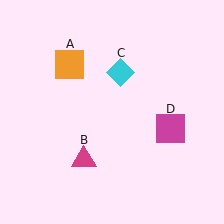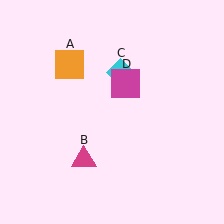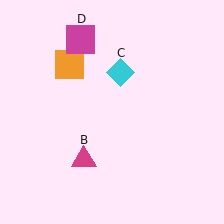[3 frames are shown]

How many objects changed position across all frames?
1 object changed position: magenta square (object D).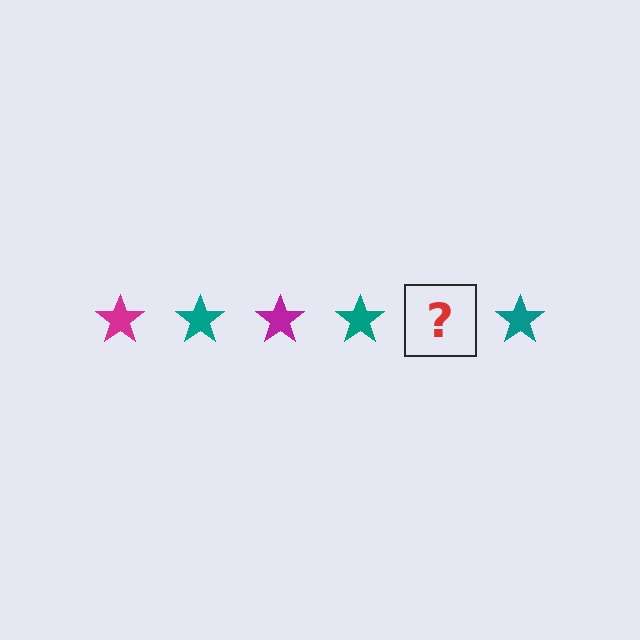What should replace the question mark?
The question mark should be replaced with a magenta star.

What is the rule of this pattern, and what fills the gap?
The rule is that the pattern cycles through magenta, teal stars. The gap should be filled with a magenta star.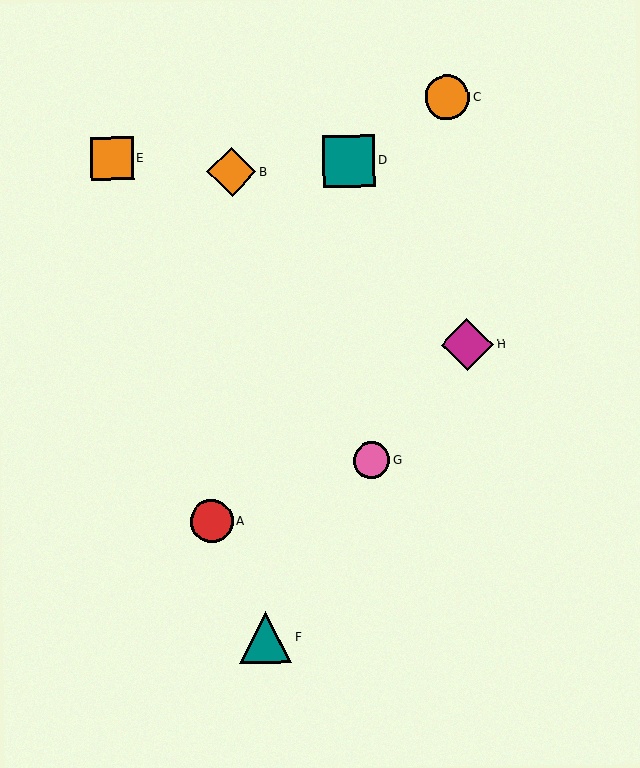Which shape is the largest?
The teal triangle (labeled F) is the largest.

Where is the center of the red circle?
The center of the red circle is at (211, 521).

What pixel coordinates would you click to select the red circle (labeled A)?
Click at (211, 521) to select the red circle A.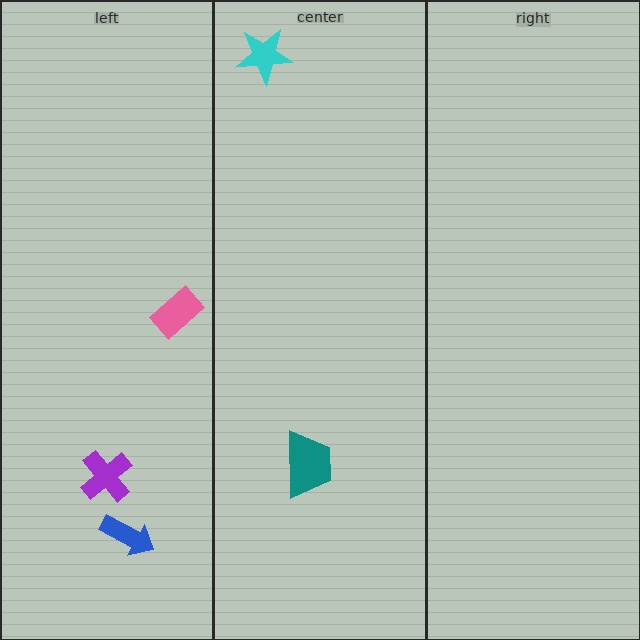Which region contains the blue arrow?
The left region.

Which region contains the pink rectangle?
The left region.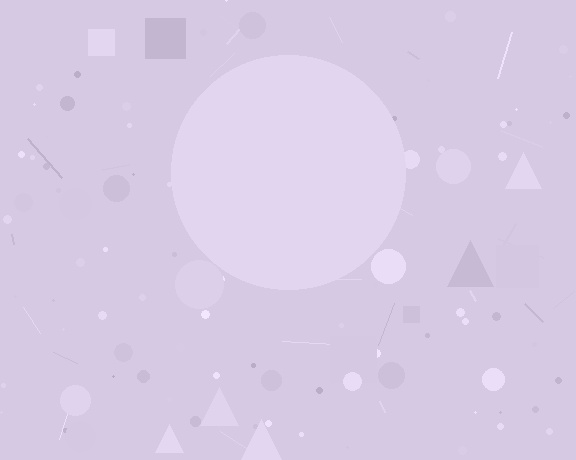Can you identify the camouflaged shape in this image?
The camouflaged shape is a circle.